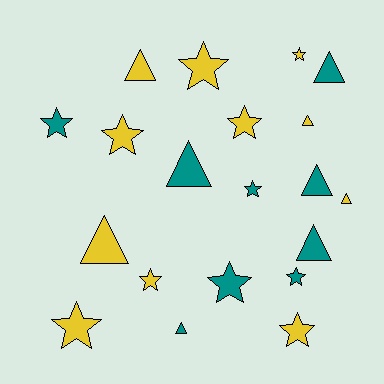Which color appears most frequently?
Yellow, with 11 objects.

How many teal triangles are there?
There are 5 teal triangles.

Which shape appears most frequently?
Star, with 11 objects.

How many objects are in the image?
There are 20 objects.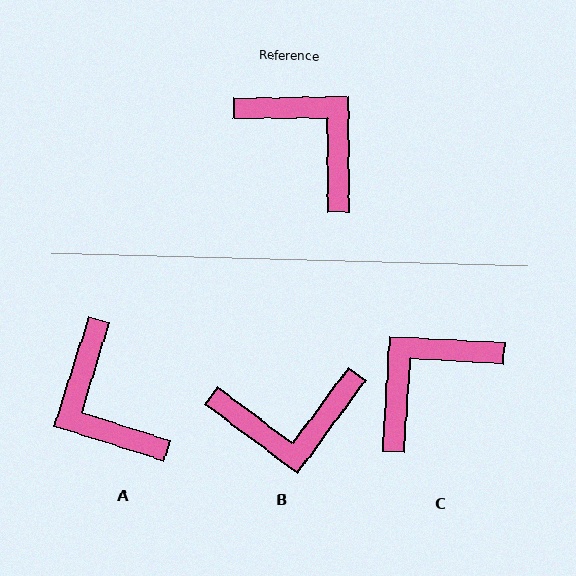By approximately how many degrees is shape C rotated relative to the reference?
Approximately 86 degrees counter-clockwise.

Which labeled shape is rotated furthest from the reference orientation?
A, about 162 degrees away.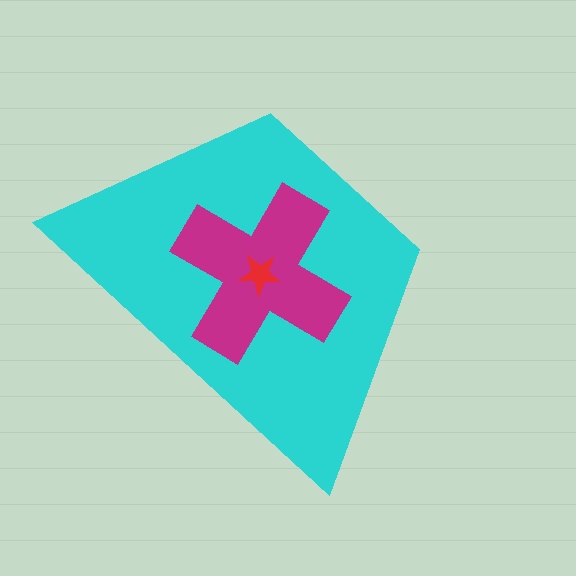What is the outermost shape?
The cyan trapezoid.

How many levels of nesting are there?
3.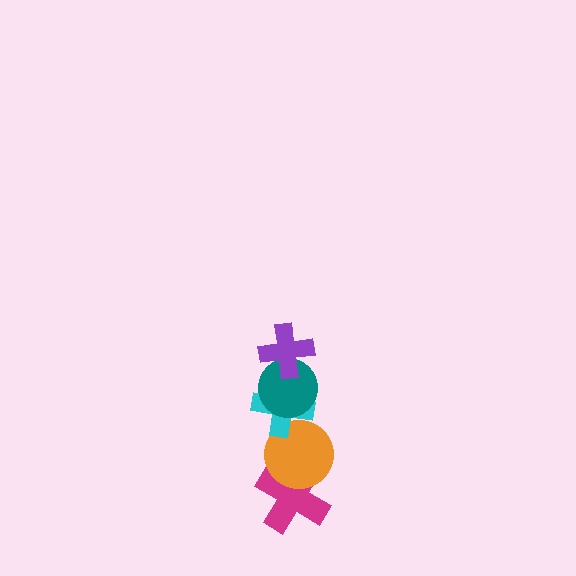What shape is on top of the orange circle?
The cyan cross is on top of the orange circle.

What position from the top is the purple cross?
The purple cross is 1st from the top.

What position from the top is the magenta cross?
The magenta cross is 5th from the top.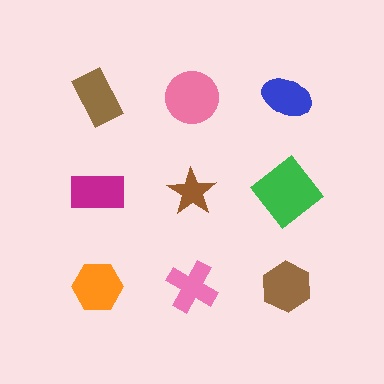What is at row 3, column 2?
A pink cross.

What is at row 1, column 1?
A brown rectangle.